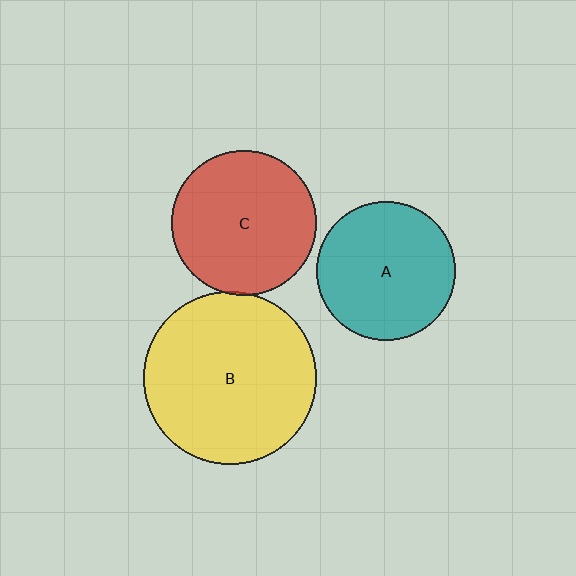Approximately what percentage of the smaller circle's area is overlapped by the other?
Approximately 5%.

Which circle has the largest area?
Circle B (yellow).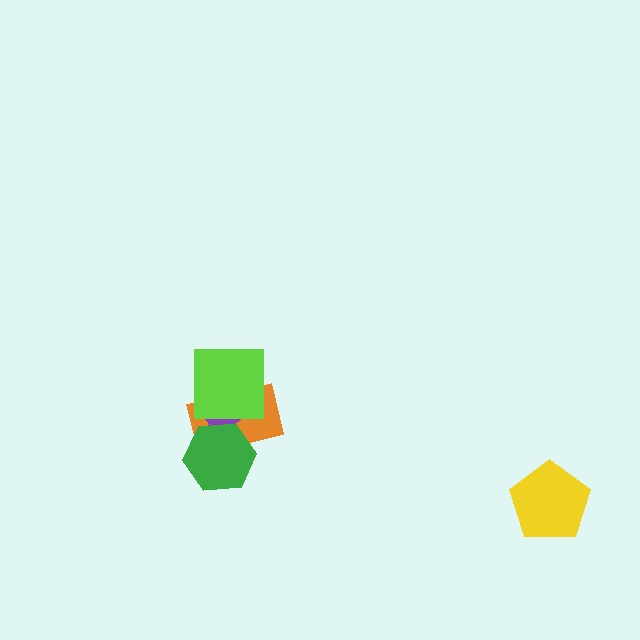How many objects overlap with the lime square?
2 objects overlap with the lime square.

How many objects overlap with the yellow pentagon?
0 objects overlap with the yellow pentagon.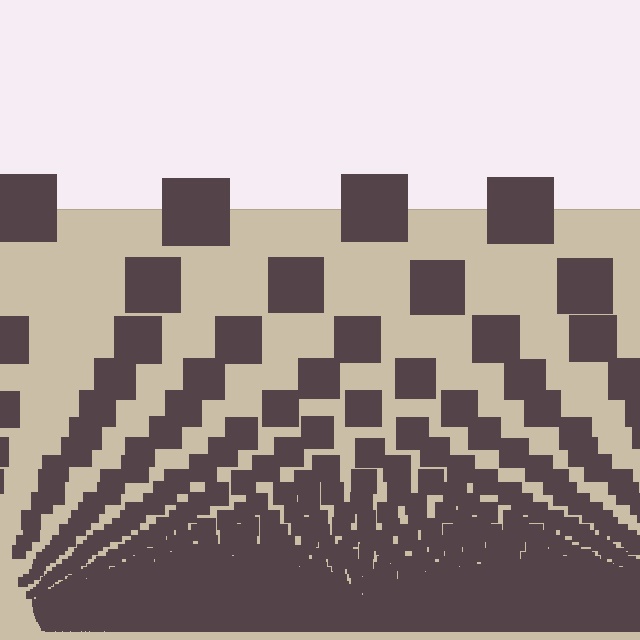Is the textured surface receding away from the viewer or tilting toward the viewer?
The surface appears to tilt toward the viewer. Texture elements get larger and sparser toward the top.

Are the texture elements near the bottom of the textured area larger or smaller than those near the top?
Smaller. The gradient is inverted — elements near the bottom are smaller and denser.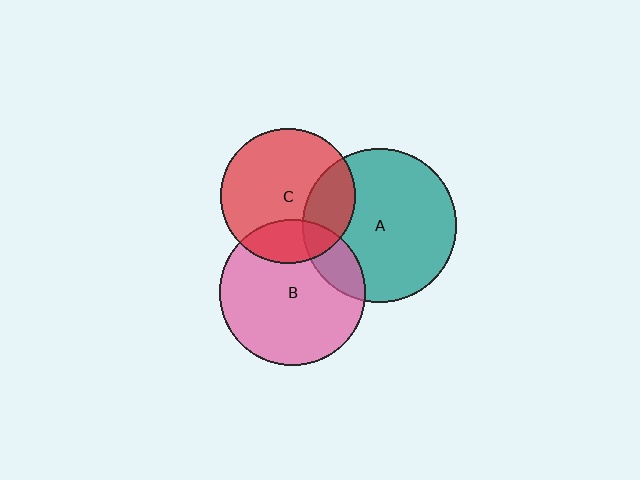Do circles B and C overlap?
Yes.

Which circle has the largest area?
Circle A (teal).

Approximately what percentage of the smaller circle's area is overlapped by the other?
Approximately 20%.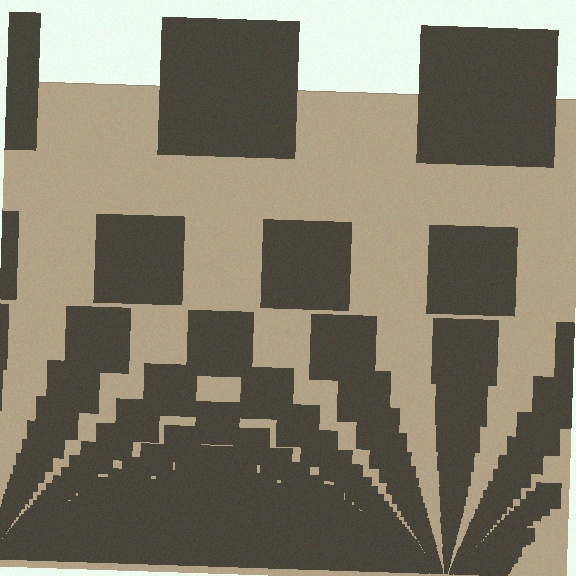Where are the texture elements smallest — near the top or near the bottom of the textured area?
Near the bottom.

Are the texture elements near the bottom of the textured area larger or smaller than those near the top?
Smaller. The gradient is inverted — elements near the bottom are smaller and denser.